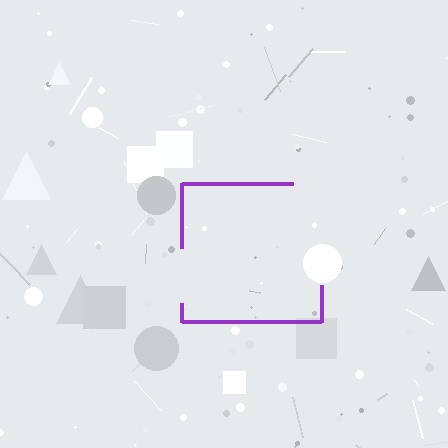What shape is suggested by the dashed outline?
The dashed outline suggests a square.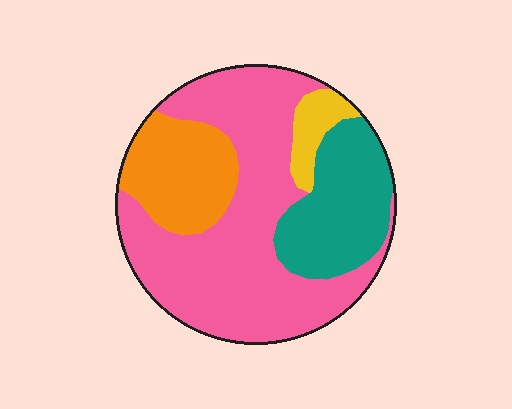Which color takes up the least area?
Yellow, at roughly 5%.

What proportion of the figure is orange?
Orange takes up about one sixth (1/6) of the figure.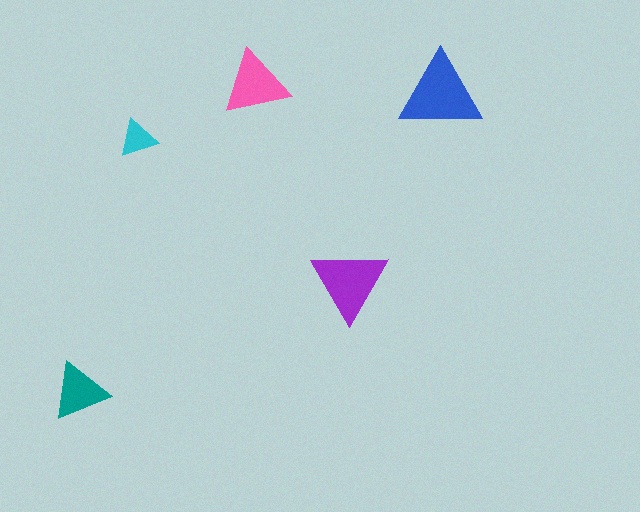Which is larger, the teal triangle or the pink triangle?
The pink one.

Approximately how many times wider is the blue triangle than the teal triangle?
About 1.5 times wider.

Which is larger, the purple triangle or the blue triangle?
The blue one.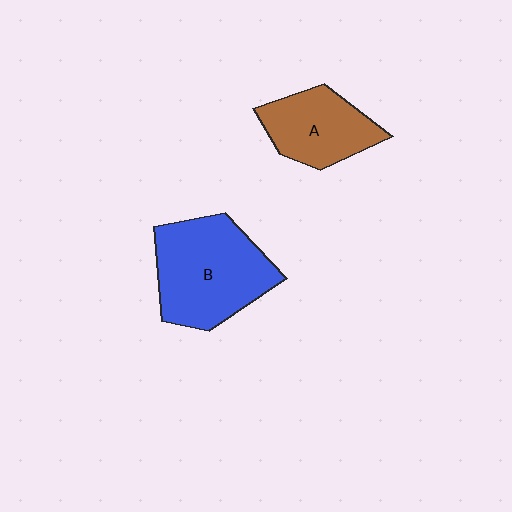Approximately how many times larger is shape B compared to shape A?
Approximately 1.5 times.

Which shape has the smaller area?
Shape A (brown).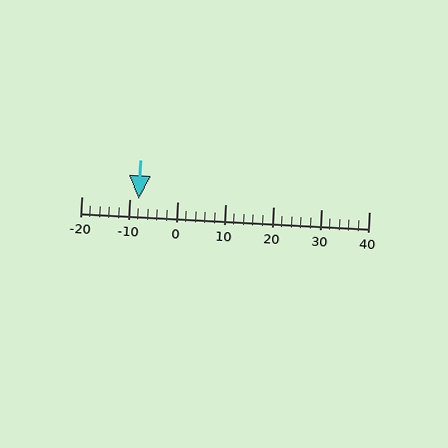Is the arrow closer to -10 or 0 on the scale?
The arrow is closer to -10.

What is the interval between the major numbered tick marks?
The major tick marks are spaced 10 units apart.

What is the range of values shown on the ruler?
The ruler shows values from -20 to 40.